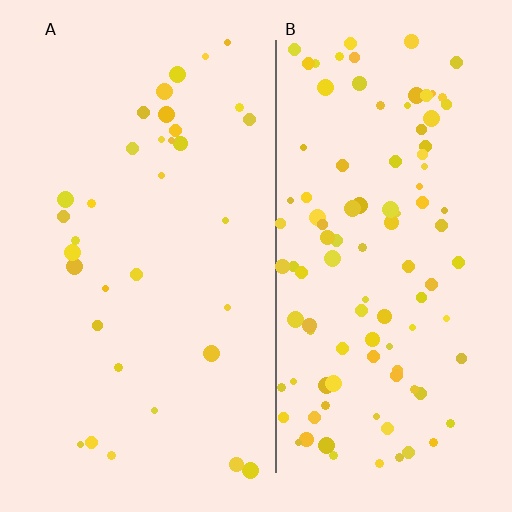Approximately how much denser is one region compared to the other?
Approximately 3.1× — region B over region A.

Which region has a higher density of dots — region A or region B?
B (the right).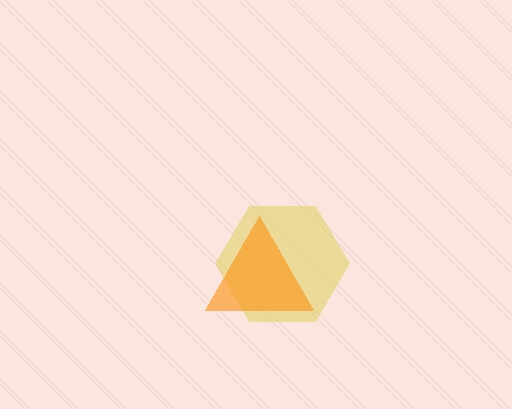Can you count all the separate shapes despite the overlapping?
Yes, there are 2 separate shapes.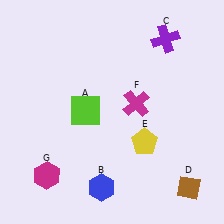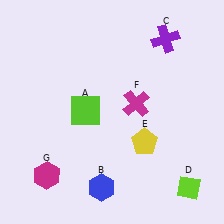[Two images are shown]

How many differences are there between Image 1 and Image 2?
There is 1 difference between the two images.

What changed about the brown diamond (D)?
In Image 1, D is brown. In Image 2, it changed to lime.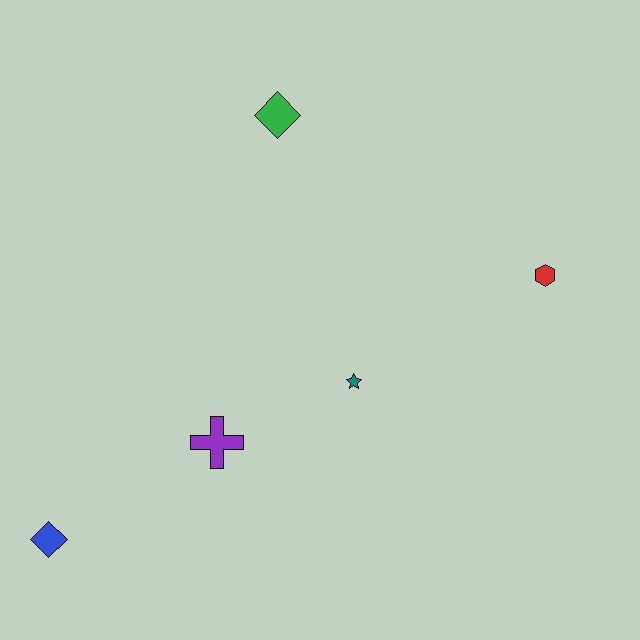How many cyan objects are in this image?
There are no cyan objects.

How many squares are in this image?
There are no squares.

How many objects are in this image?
There are 5 objects.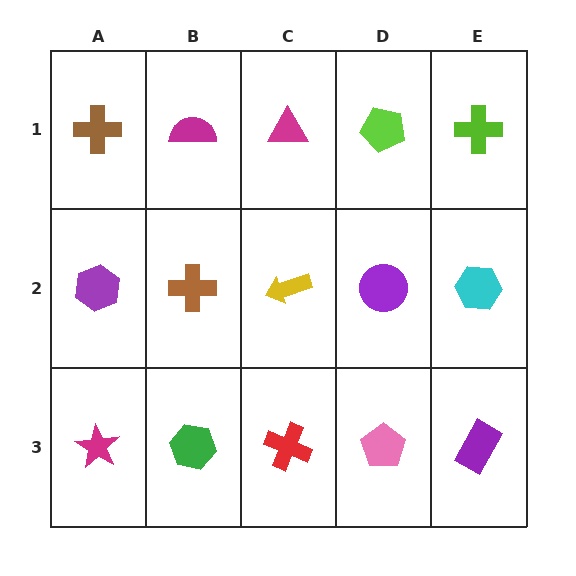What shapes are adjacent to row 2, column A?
A brown cross (row 1, column A), a magenta star (row 3, column A), a brown cross (row 2, column B).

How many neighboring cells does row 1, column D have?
3.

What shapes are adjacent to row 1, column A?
A purple hexagon (row 2, column A), a magenta semicircle (row 1, column B).